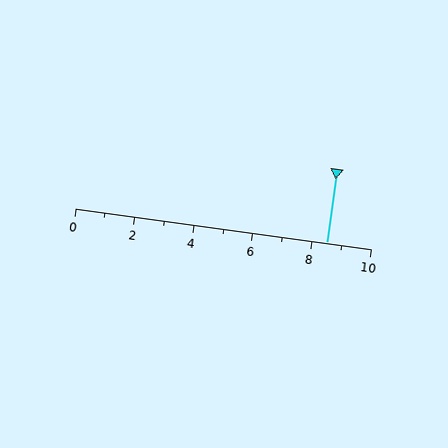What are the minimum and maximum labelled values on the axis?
The axis runs from 0 to 10.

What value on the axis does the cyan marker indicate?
The marker indicates approximately 8.5.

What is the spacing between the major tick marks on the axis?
The major ticks are spaced 2 apart.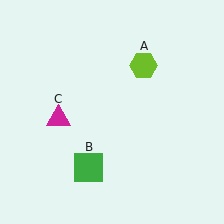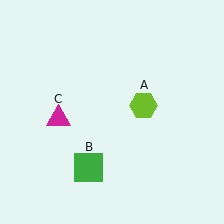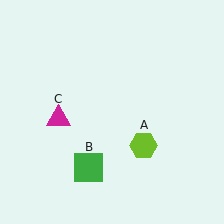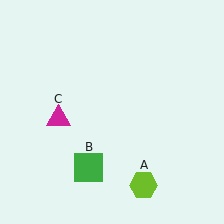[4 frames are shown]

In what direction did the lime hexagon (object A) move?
The lime hexagon (object A) moved down.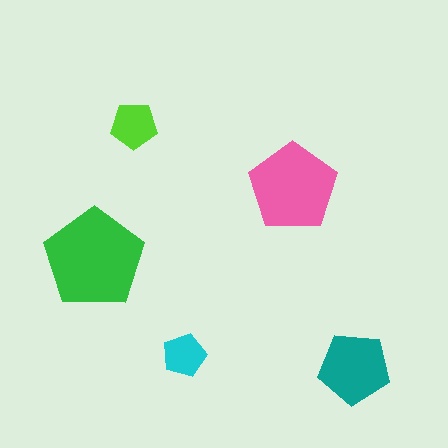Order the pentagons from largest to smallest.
the green one, the pink one, the teal one, the lime one, the cyan one.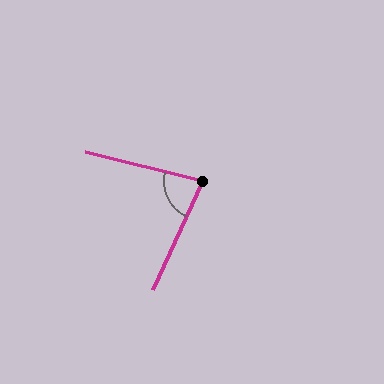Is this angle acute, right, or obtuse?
It is acute.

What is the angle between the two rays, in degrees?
Approximately 79 degrees.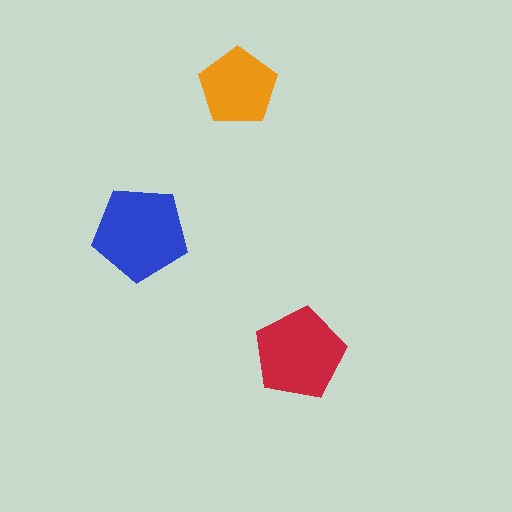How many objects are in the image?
There are 3 objects in the image.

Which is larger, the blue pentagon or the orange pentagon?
The blue one.